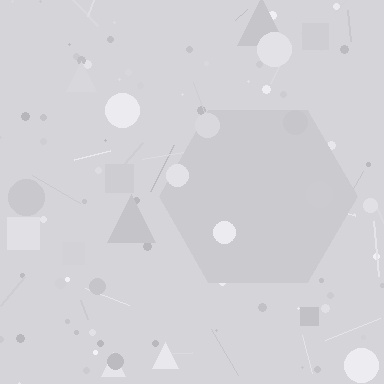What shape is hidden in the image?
A hexagon is hidden in the image.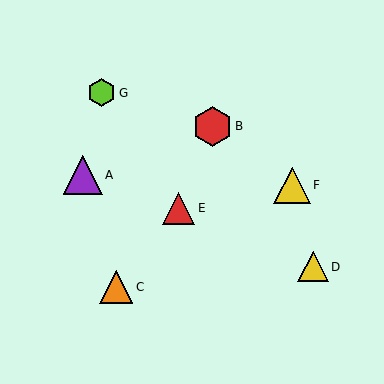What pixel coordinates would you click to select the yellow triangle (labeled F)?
Click at (292, 185) to select the yellow triangle F.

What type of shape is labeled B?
Shape B is a red hexagon.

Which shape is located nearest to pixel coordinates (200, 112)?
The red hexagon (labeled B) at (213, 126) is nearest to that location.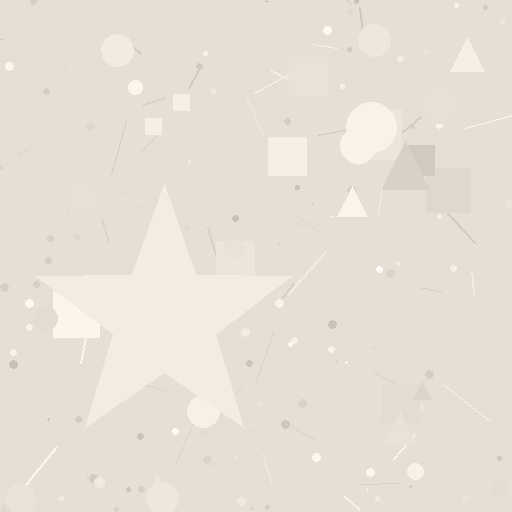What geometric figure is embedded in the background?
A star is embedded in the background.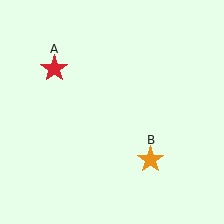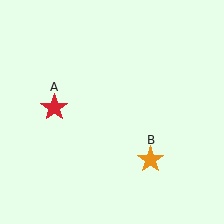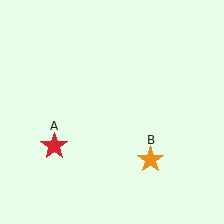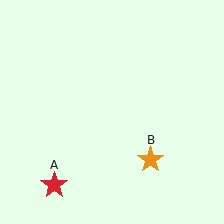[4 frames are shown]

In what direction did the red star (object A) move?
The red star (object A) moved down.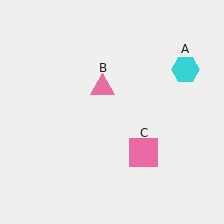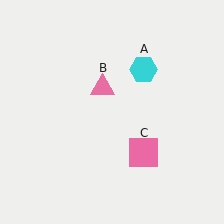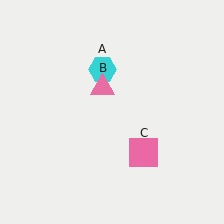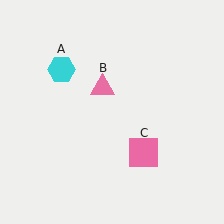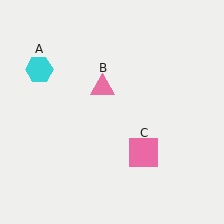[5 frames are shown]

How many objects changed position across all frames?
1 object changed position: cyan hexagon (object A).